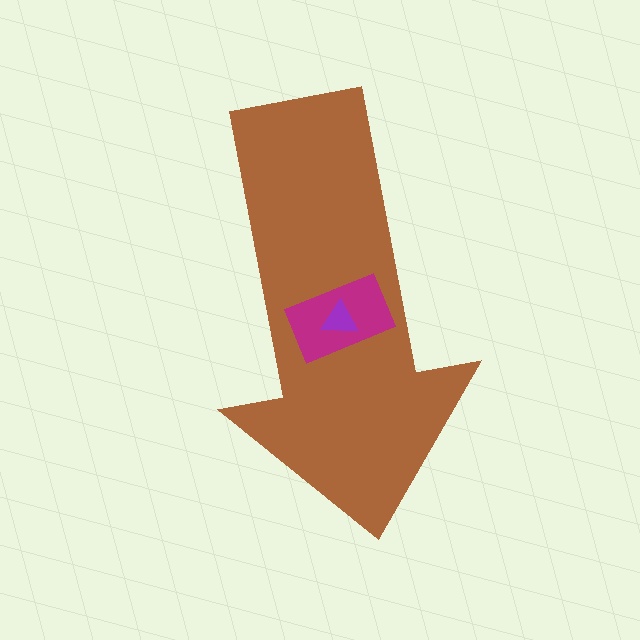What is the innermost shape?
The purple triangle.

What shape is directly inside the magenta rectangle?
The purple triangle.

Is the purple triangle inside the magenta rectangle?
Yes.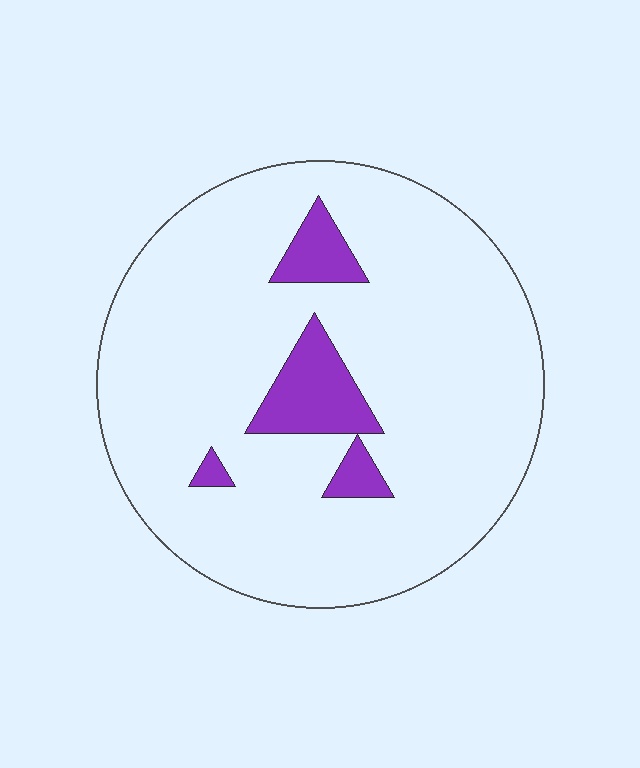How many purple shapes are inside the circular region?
4.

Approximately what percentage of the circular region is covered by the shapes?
Approximately 10%.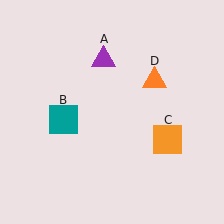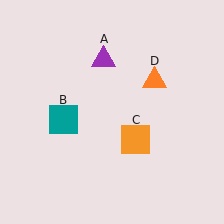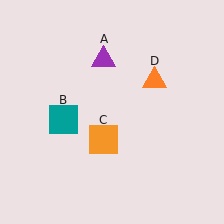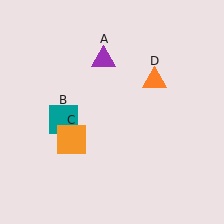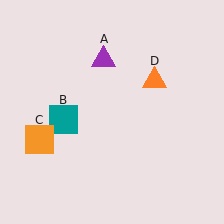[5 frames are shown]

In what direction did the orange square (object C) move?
The orange square (object C) moved left.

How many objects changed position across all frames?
1 object changed position: orange square (object C).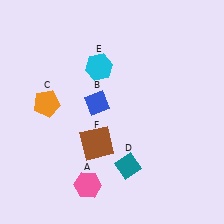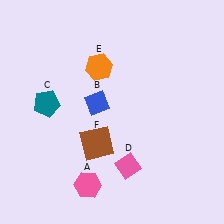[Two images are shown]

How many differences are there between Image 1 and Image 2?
There are 3 differences between the two images.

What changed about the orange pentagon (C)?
In Image 1, C is orange. In Image 2, it changed to teal.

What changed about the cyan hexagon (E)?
In Image 1, E is cyan. In Image 2, it changed to orange.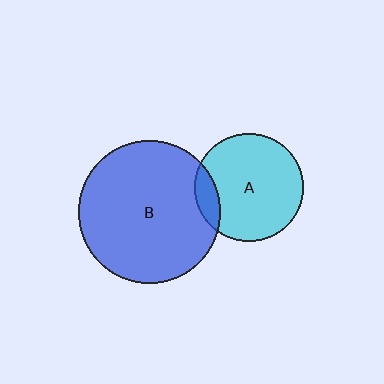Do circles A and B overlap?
Yes.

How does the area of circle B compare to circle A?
Approximately 1.7 times.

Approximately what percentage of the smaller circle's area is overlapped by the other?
Approximately 10%.